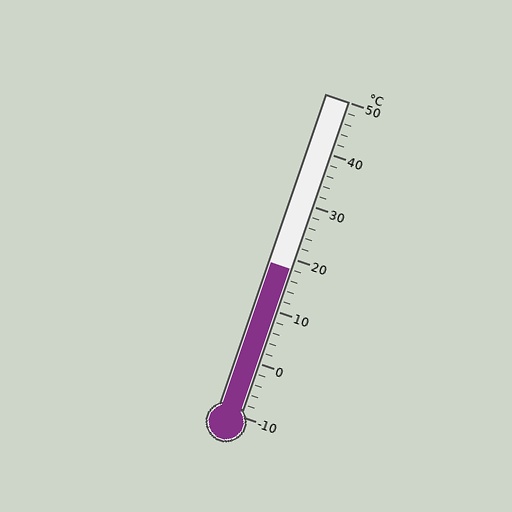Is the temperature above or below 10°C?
The temperature is above 10°C.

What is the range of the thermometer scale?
The thermometer scale ranges from -10°C to 50°C.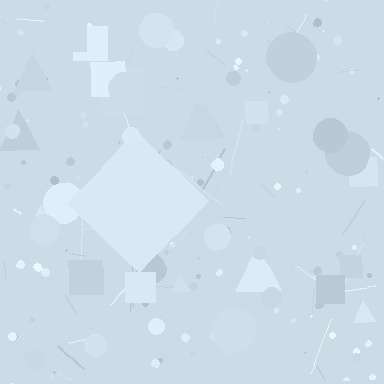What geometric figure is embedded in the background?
A diamond is embedded in the background.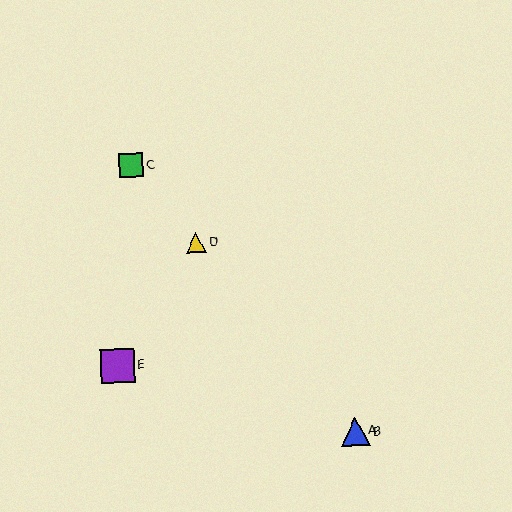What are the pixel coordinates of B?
Object B is at (355, 432).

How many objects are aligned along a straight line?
4 objects (A, B, C, D) are aligned along a straight line.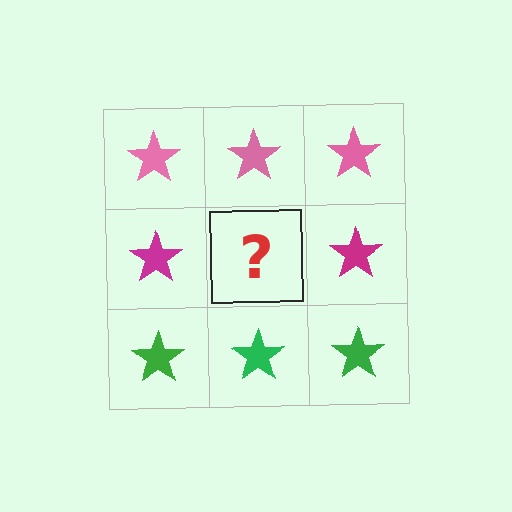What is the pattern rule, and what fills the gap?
The rule is that each row has a consistent color. The gap should be filled with a magenta star.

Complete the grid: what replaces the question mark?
The question mark should be replaced with a magenta star.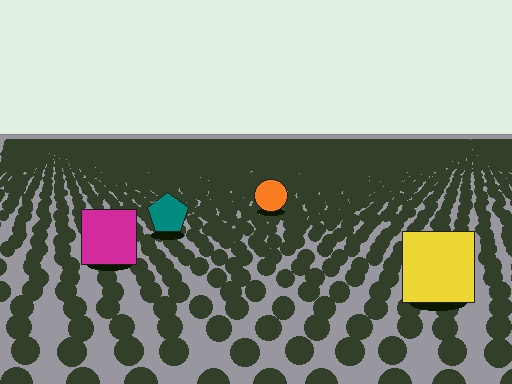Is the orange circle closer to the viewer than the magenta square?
No. The magenta square is closer — you can tell from the texture gradient: the ground texture is coarser near it.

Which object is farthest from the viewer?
The orange circle is farthest from the viewer. It appears smaller and the ground texture around it is denser.